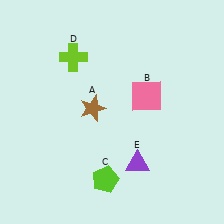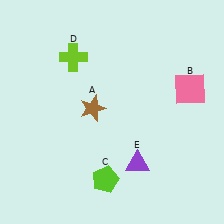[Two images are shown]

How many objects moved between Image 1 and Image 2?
1 object moved between the two images.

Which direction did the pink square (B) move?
The pink square (B) moved right.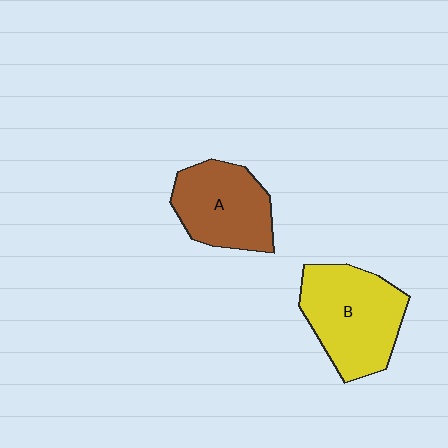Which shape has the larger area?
Shape B (yellow).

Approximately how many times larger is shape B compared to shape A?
Approximately 1.2 times.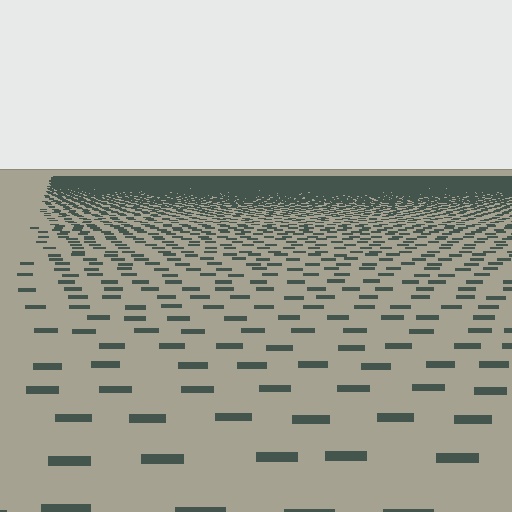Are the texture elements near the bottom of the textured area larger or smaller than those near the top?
Larger. Near the bottom, elements are closer to the viewer and appear at a bigger on-screen size.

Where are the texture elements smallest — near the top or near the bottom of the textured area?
Near the top.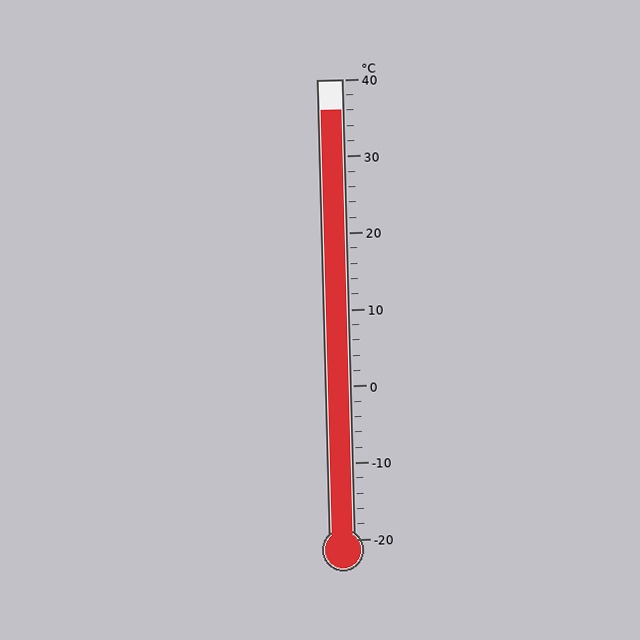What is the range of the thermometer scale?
The thermometer scale ranges from -20°C to 40°C.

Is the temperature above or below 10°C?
The temperature is above 10°C.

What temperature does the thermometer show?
The thermometer shows approximately 36°C.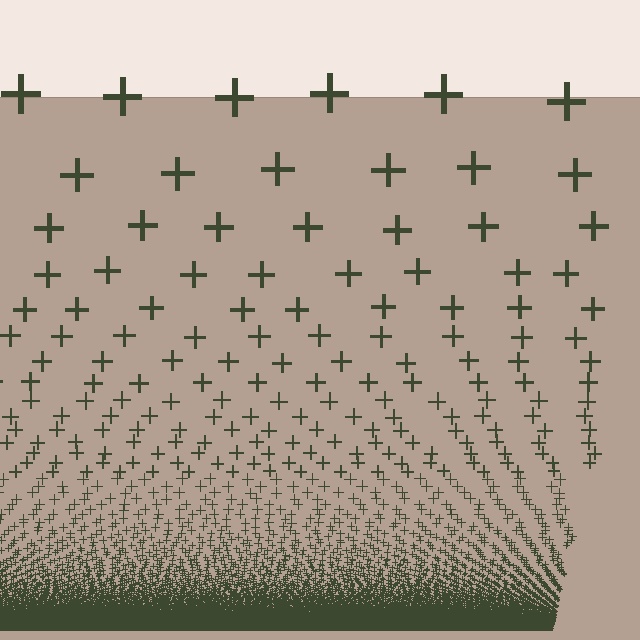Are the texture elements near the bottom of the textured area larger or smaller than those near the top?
Smaller. The gradient is inverted — elements near the bottom are smaller and denser.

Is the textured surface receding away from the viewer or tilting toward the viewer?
The surface appears to tilt toward the viewer. Texture elements get larger and sparser toward the top.